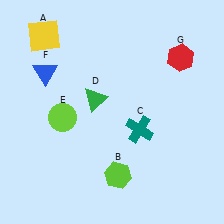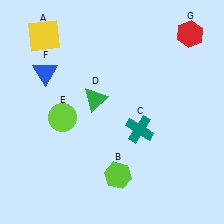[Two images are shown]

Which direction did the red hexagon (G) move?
The red hexagon (G) moved up.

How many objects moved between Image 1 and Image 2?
1 object moved between the two images.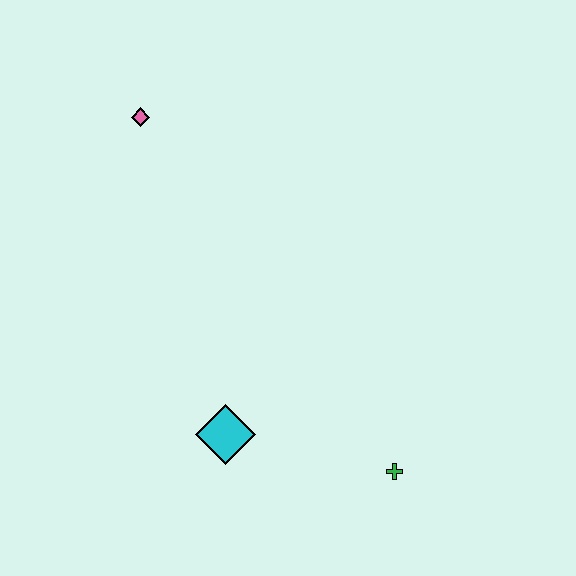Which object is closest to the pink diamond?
The cyan diamond is closest to the pink diamond.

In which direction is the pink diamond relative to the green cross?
The pink diamond is above the green cross.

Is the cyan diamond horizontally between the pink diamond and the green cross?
Yes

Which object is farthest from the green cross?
The pink diamond is farthest from the green cross.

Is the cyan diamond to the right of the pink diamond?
Yes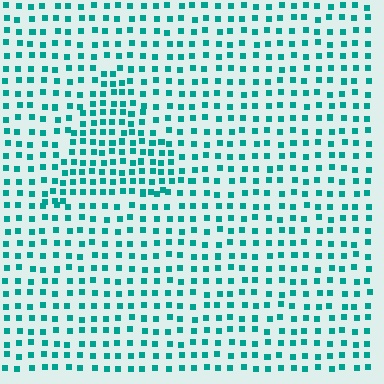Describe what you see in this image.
The image contains small teal elements arranged at two different densities. A triangle-shaped region is visible where the elements are more densely packed than the surrounding area.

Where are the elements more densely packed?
The elements are more densely packed inside the triangle boundary.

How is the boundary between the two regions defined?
The boundary is defined by a change in element density (approximately 1.6x ratio). All elements are the same color, size, and shape.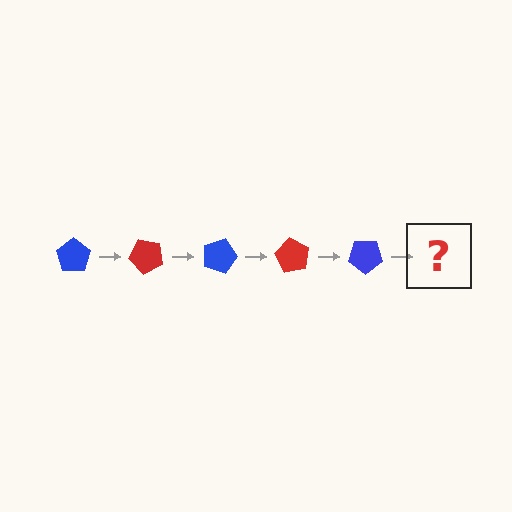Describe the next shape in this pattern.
It should be a red pentagon, rotated 225 degrees from the start.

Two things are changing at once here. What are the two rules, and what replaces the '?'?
The two rules are that it rotates 45 degrees each step and the color cycles through blue and red. The '?' should be a red pentagon, rotated 225 degrees from the start.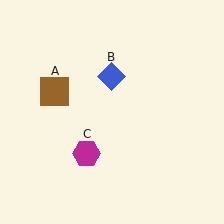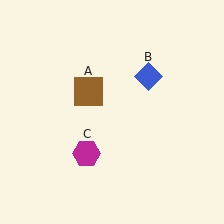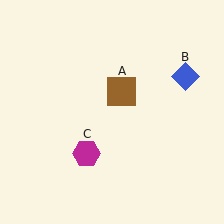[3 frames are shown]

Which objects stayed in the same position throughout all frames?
Magenta hexagon (object C) remained stationary.